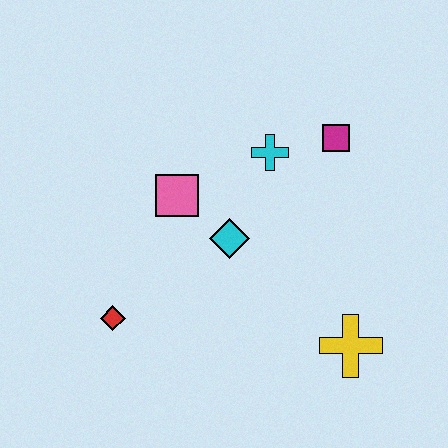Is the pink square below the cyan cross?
Yes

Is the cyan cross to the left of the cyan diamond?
No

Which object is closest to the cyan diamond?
The pink square is closest to the cyan diamond.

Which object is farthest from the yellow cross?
The red diamond is farthest from the yellow cross.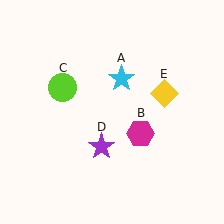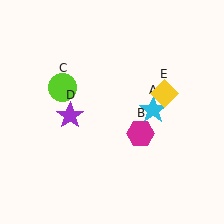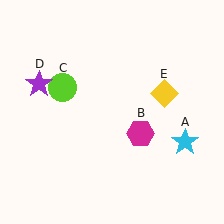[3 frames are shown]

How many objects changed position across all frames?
2 objects changed position: cyan star (object A), purple star (object D).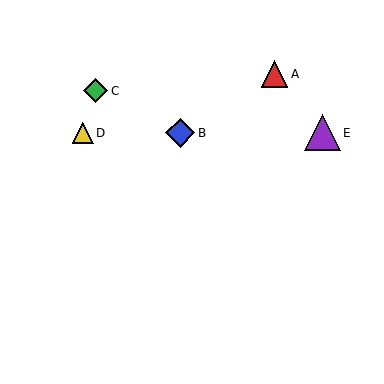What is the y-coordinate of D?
Object D is at y≈133.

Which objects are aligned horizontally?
Objects B, D, E are aligned horizontally.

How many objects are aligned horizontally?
3 objects (B, D, E) are aligned horizontally.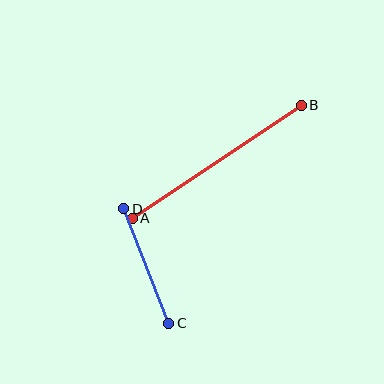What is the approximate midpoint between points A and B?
The midpoint is at approximately (217, 162) pixels.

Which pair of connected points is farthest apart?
Points A and B are farthest apart.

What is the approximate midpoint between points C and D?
The midpoint is at approximately (146, 266) pixels.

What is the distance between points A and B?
The distance is approximately 203 pixels.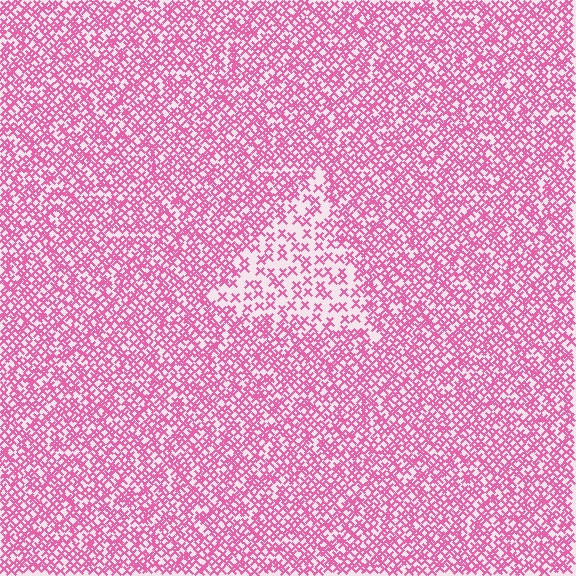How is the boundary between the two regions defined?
The boundary is defined by a change in element density (approximately 2.2x ratio). All elements are the same color, size, and shape.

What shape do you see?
I see a triangle.